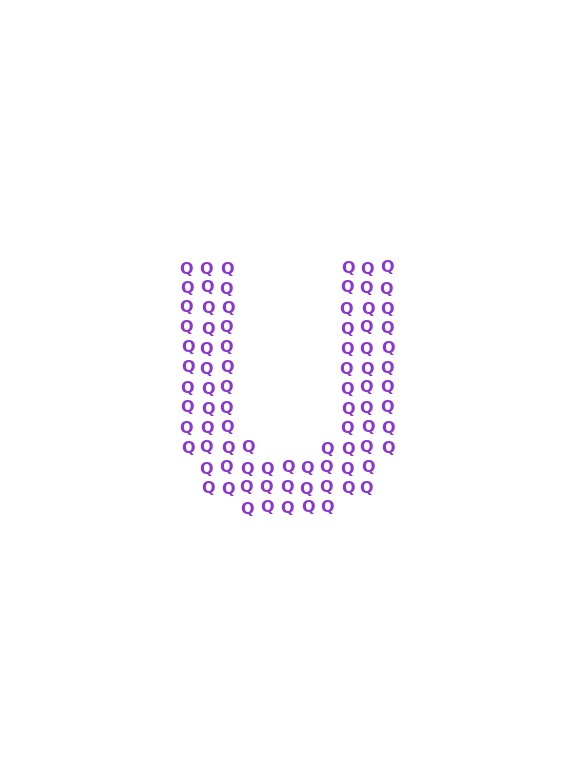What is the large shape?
The large shape is the letter U.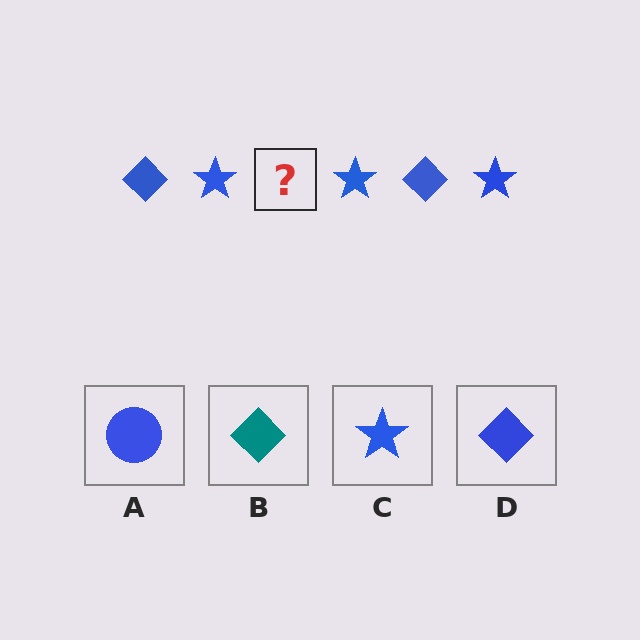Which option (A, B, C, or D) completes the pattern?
D.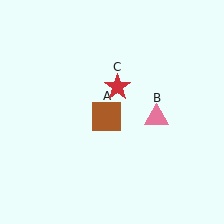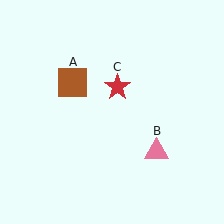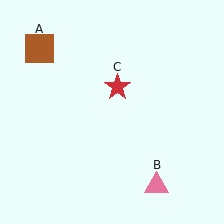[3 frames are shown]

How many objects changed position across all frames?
2 objects changed position: brown square (object A), pink triangle (object B).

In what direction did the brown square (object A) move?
The brown square (object A) moved up and to the left.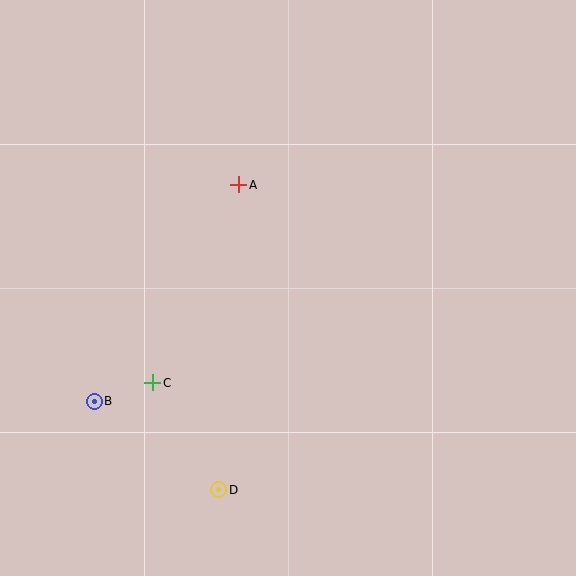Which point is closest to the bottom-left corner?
Point B is closest to the bottom-left corner.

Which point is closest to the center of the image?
Point A at (239, 185) is closest to the center.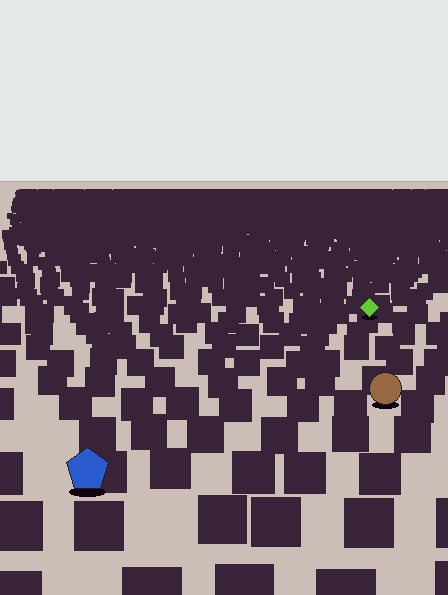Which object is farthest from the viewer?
The lime diamond is farthest from the viewer. It appears smaller and the ground texture around it is denser.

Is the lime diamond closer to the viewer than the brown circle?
No. The brown circle is closer — you can tell from the texture gradient: the ground texture is coarser near it.